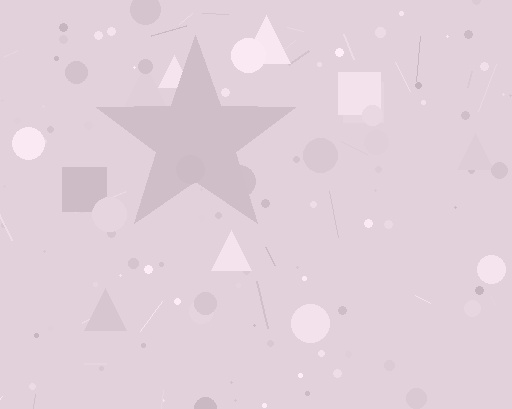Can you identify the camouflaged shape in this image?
The camouflaged shape is a star.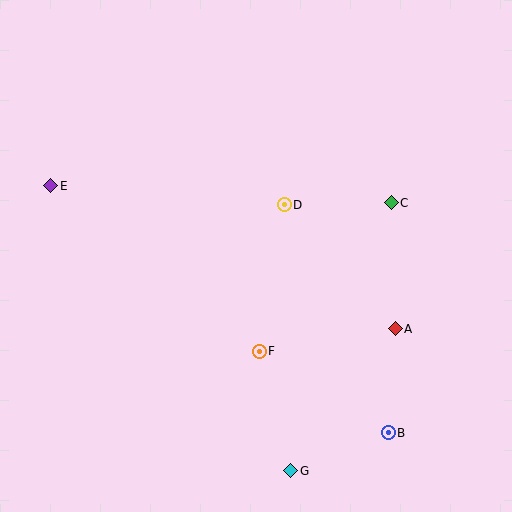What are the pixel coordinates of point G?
Point G is at (291, 471).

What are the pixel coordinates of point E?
Point E is at (51, 186).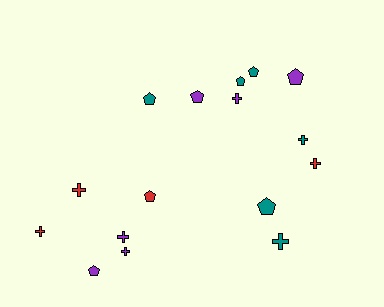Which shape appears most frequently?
Cross, with 8 objects.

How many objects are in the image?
There are 16 objects.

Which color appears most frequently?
Purple, with 6 objects.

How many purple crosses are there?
There are 3 purple crosses.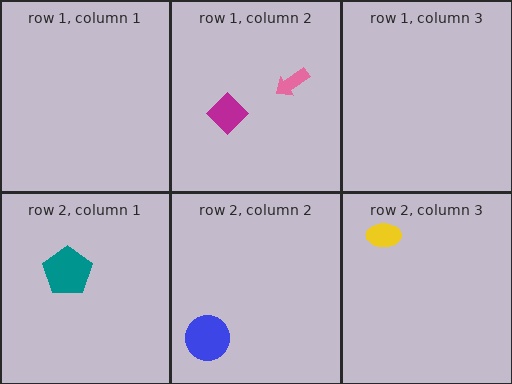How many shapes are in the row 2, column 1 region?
1.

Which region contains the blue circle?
The row 2, column 2 region.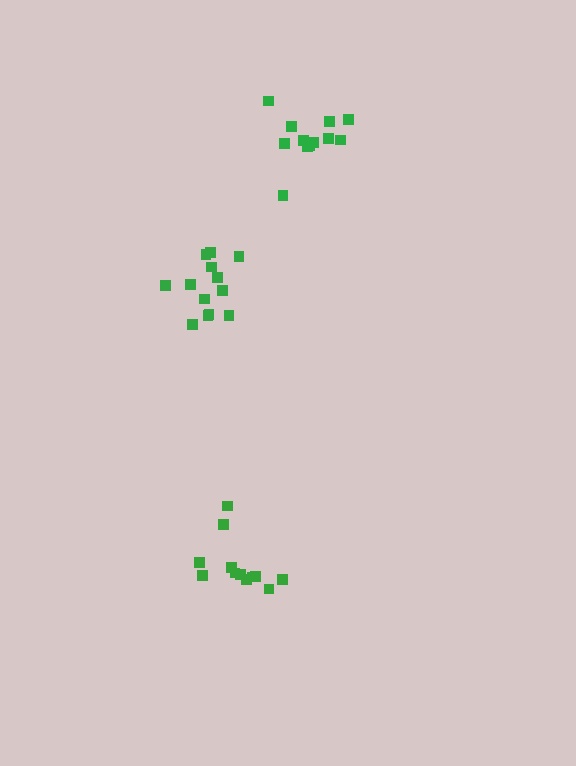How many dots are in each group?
Group 1: 12 dots, Group 2: 12 dots, Group 3: 13 dots (37 total).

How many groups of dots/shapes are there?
There are 3 groups.